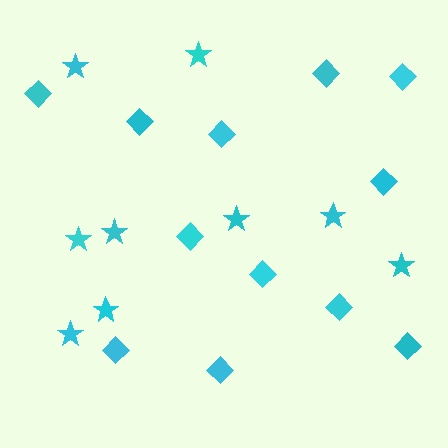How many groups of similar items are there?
There are 2 groups: one group of stars (9) and one group of diamonds (12).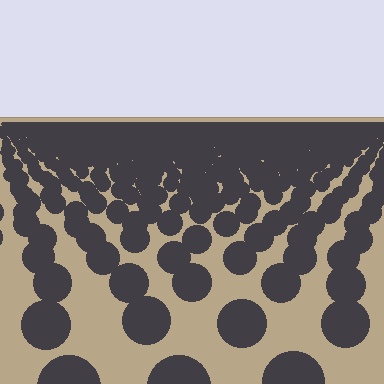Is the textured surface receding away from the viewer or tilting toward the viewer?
The surface is receding away from the viewer. Texture elements get smaller and denser toward the top.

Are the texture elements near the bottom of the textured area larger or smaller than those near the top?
Larger. Near the bottom, elements are closer to the viewer and appear at a bigger on-screen size.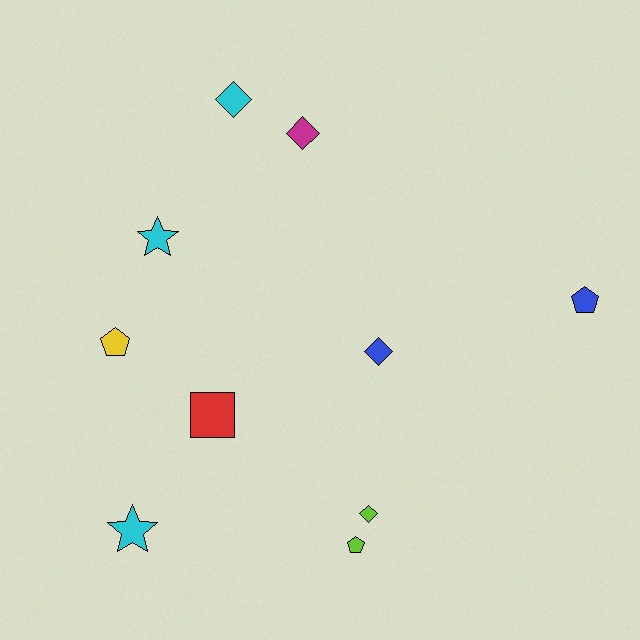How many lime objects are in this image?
There are 2 lime objects.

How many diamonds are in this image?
There are 4 diamonds.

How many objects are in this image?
There are 10 objects.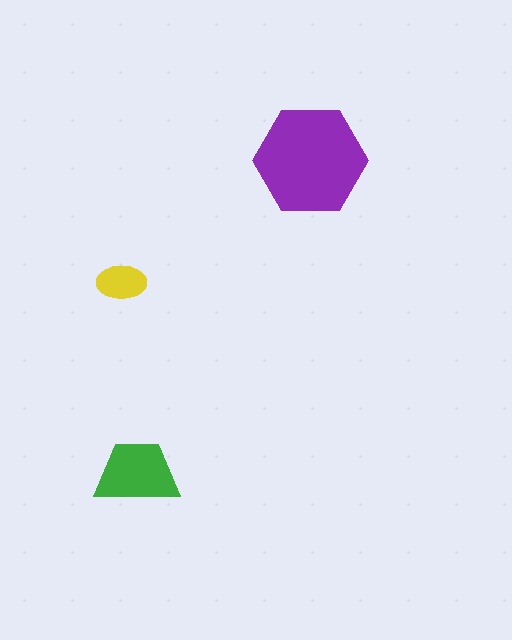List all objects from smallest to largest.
The yellow ellipse, the green trapezoid, the purple hexagon.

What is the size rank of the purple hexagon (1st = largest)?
1st.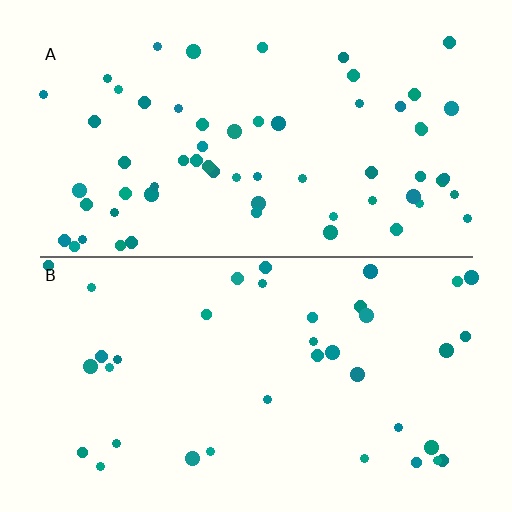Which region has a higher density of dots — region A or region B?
A (the top).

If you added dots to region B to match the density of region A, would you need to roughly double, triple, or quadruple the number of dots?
Approximately double.